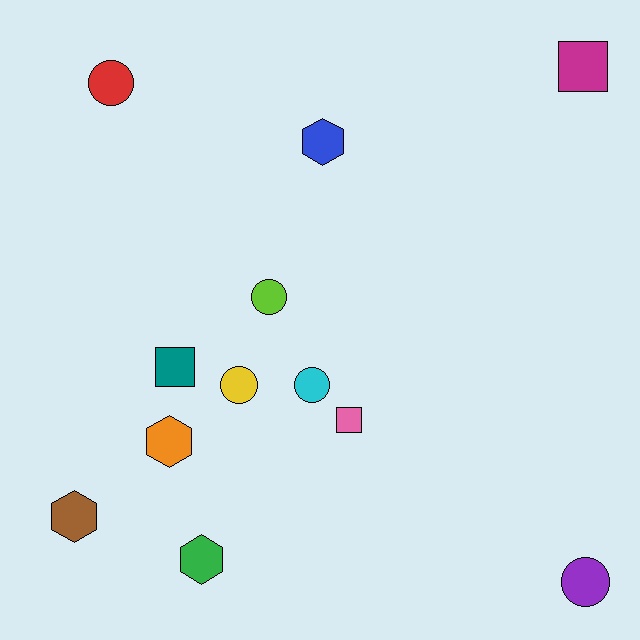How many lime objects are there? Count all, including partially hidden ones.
There is 1 lime object.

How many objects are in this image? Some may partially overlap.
There are 12 objects.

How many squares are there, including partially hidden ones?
There are 3 squares.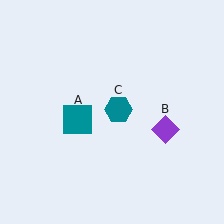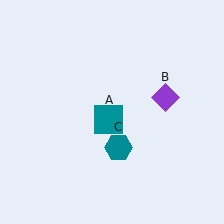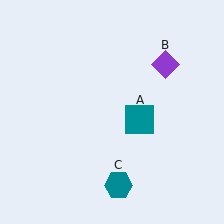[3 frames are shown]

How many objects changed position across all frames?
3 objects changed position: teal square (object A), purple diamond (object B), teal hexagon (object C).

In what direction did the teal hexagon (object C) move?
The teal hexagon (object C) moved down.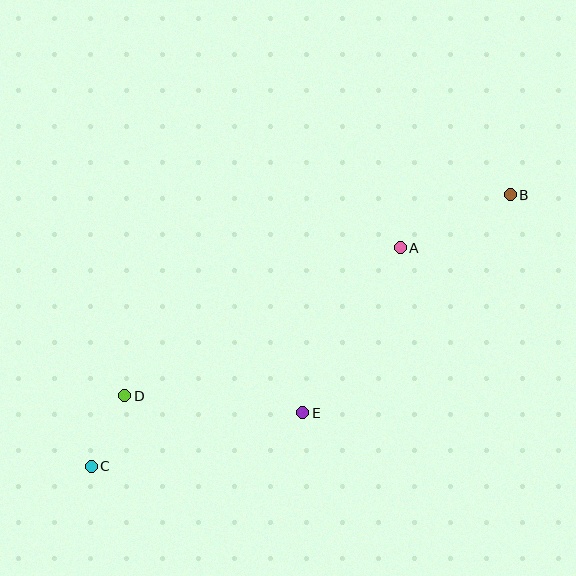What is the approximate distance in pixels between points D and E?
The distance between D and E is approximately 179 pixels.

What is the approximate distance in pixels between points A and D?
The distance between A and D is approximately 312 pixels.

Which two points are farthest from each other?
Points B and C are farthest from each other.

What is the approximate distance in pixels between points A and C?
The distance between A and C is approximately 378 pixels.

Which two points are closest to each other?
Points C and D are closest to each other.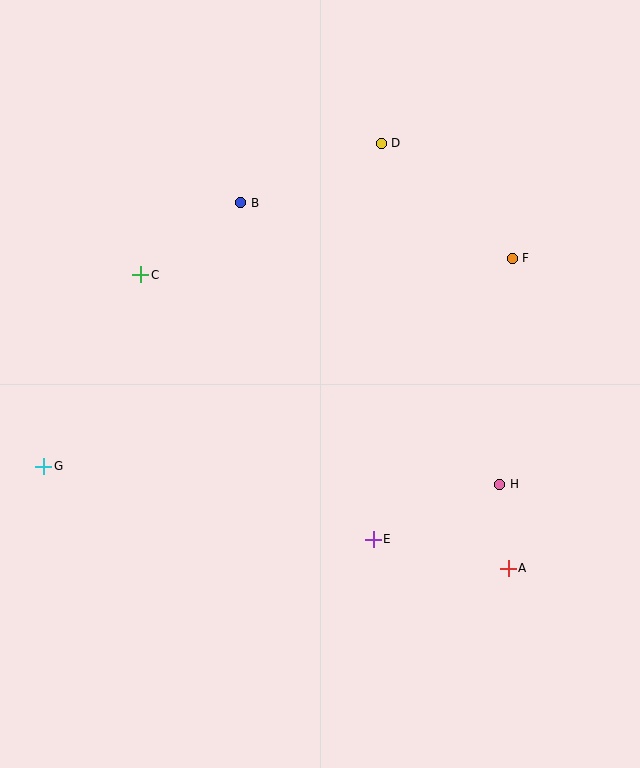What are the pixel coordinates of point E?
Point E is at (373, 539).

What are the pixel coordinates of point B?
Point B is at (241, 203).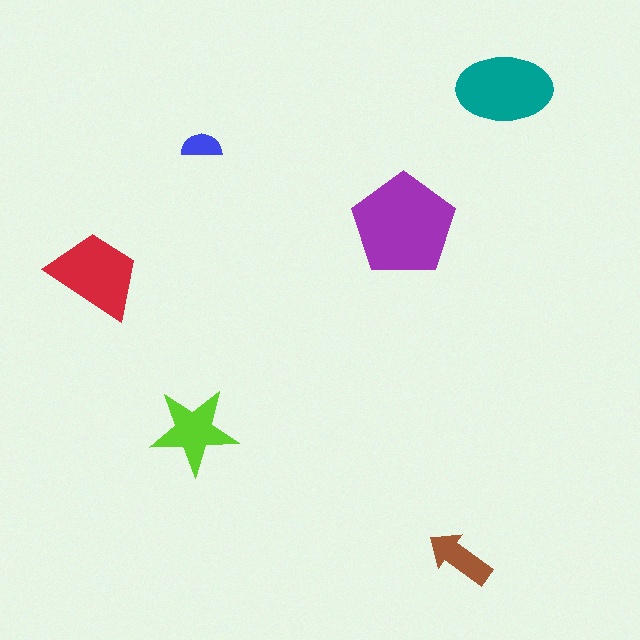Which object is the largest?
The purple pentagon.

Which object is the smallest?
The blue semicircle.